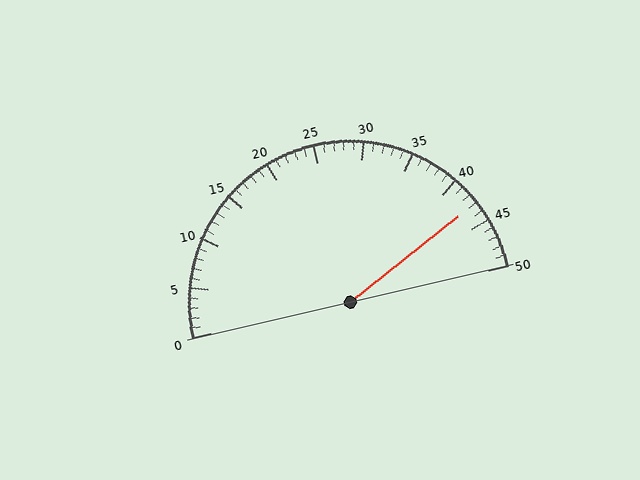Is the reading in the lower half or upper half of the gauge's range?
The reading is in the upper half of the range (0 to 50).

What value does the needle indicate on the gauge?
The needle indicates approximately 43.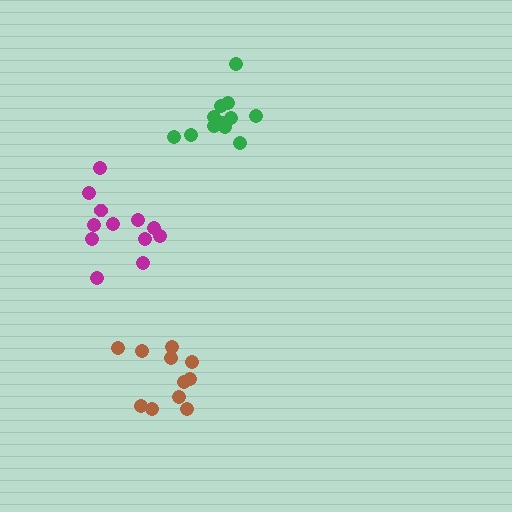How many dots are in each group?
Group 1: 11 dots, Group 2: 12 dots, Group 3: 12 dots (35 total).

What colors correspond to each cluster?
The clusters are colored: brown, green, magenta.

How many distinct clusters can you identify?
There are 3 distinct clusters.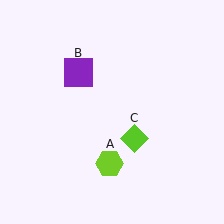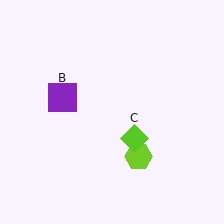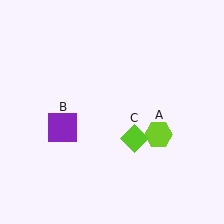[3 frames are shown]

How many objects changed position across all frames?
2 objects changed position: lime hexagon (object A), purple square (object B).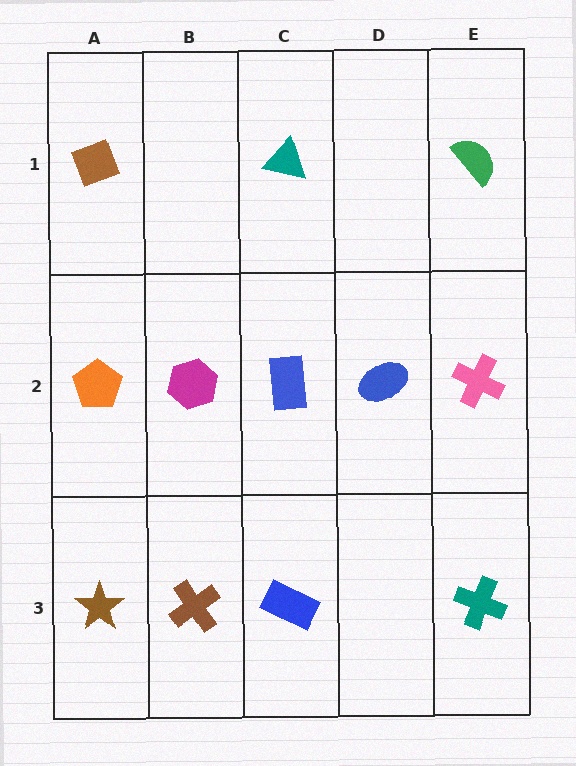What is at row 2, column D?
A blue ellipse.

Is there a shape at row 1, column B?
No, that cell is empty.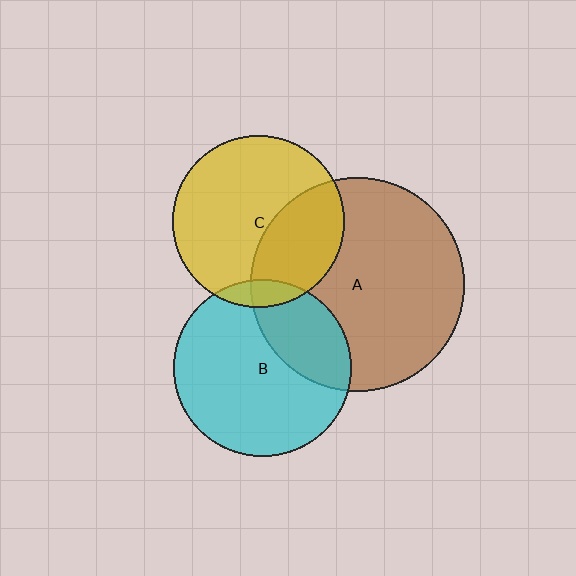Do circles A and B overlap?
Yes.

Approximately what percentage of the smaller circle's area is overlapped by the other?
Approximately 30%.